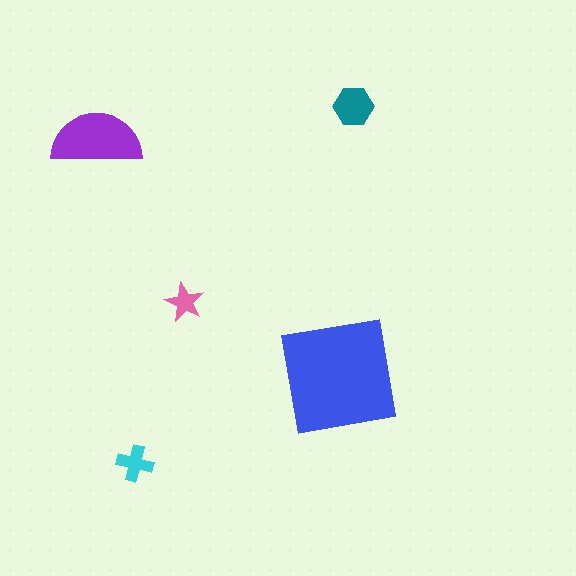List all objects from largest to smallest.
The blue square, the purple semicircle, the teal hexagon, the cyan cross, the pink star.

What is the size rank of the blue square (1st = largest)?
1st.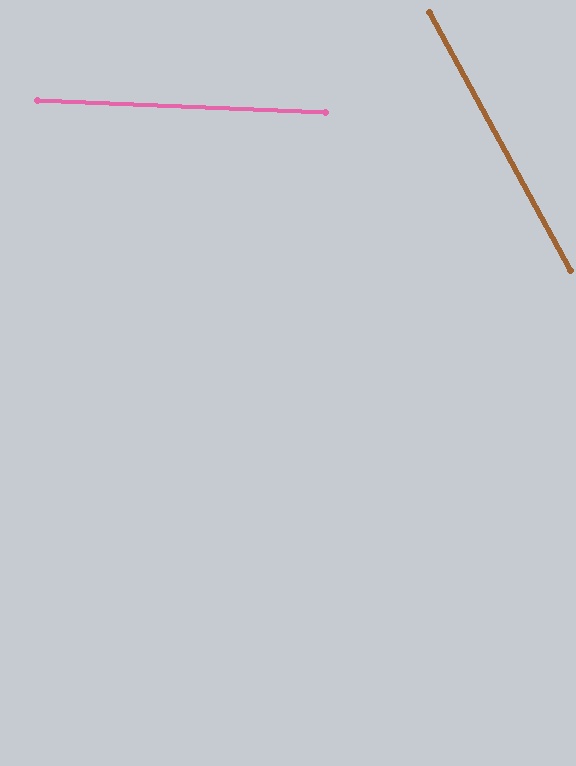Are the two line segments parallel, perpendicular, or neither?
Neither parallel nor perpendicular — they differ by about 59°.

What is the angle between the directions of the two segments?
Approximately 59 degrees.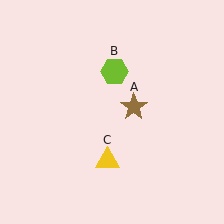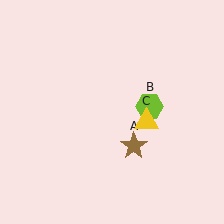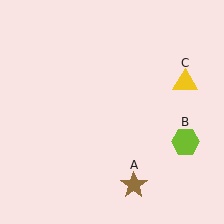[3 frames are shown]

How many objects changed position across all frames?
3 objects changed position: brown star (object A), lime hexagon (object B), yellow triangle (object C).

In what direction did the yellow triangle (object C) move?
The yellow triangle (object C) moved up and to the right.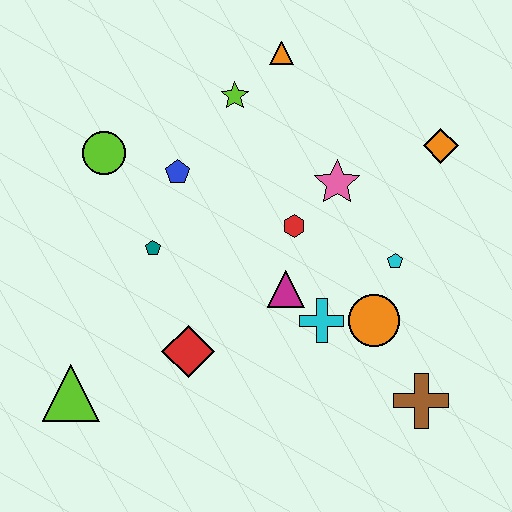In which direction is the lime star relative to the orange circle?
The lime star is above the orange circle.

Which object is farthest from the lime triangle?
The orange diamond is farthest from the lime triangle.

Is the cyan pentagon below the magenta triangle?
No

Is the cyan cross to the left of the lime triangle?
No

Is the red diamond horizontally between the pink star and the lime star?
No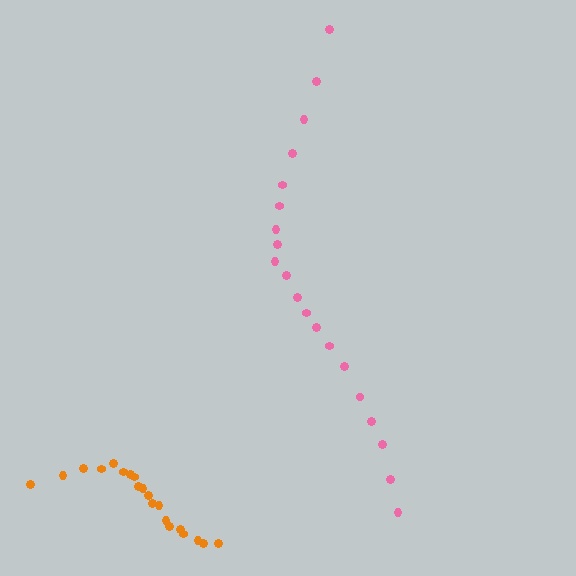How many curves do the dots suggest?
There are 2 distinct paths.